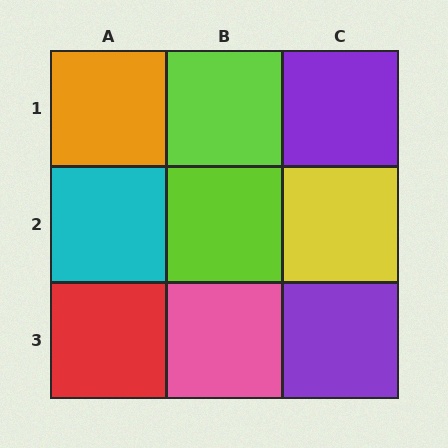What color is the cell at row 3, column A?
Red.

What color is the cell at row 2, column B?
Lime.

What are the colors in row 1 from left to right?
Orange, lime, purple.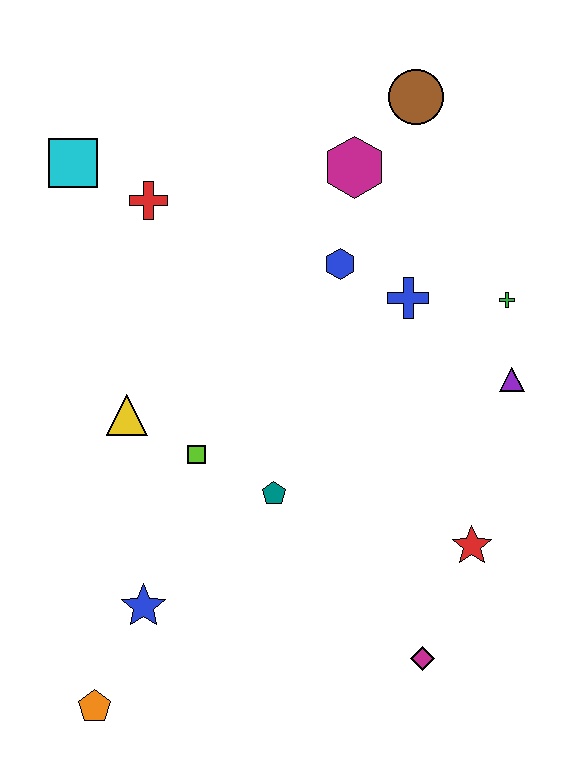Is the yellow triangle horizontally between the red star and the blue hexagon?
No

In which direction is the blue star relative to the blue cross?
The blue star is below the blue cross.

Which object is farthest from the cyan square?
The magenta diamond is farthest from the cyan square.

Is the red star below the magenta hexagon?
Yes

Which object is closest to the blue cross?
The blue hexagon is closest to the blue cross.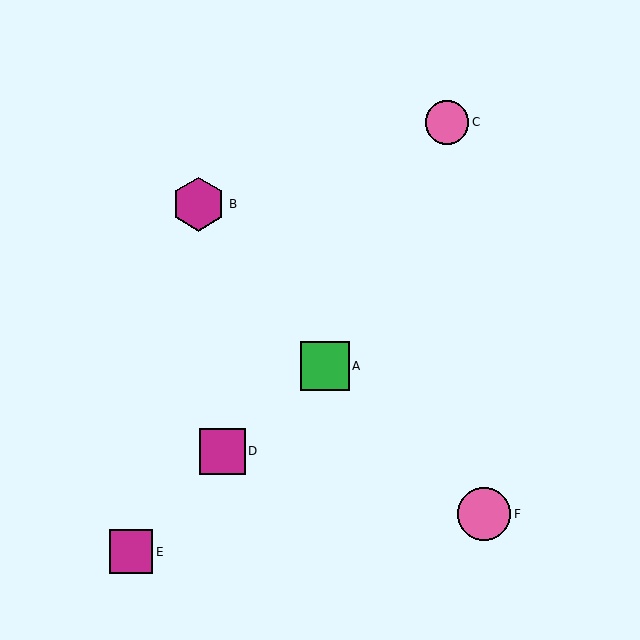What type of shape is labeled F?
Shape F is a pink circle.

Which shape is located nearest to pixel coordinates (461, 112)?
The pink circle (labeled C) at (447, 122) is nearest to that location.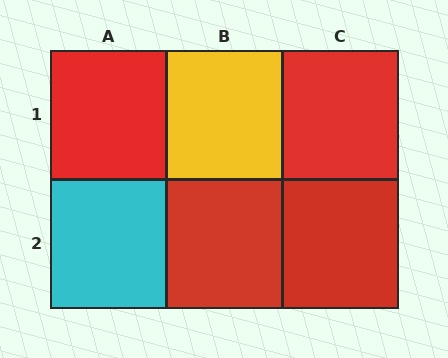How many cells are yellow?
1 cell is yellow.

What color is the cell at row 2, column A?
Cyan.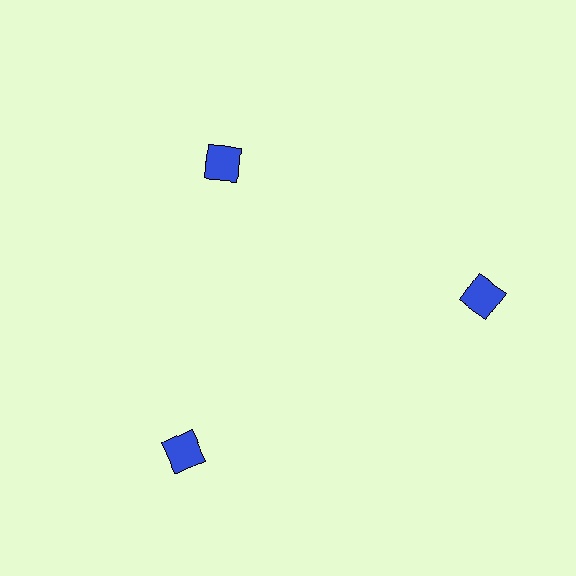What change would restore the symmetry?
The symmetry would be restored by moving it outward, back onto the ring so that all 3 squares sit at equal angles and equal distance from the center.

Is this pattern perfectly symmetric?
No. The 3 blue squares are arranged in a ring, but one element near the 11 o'clock position is pulled inward toward the center, breaking the 3-fold rotational symmetry.